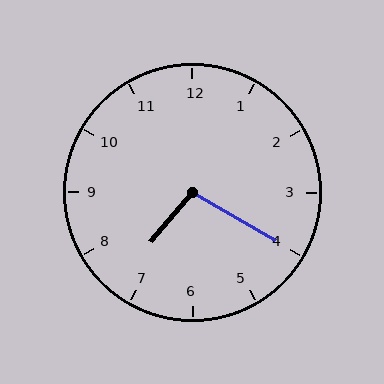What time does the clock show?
7:20.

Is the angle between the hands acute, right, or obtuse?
It is obtuse.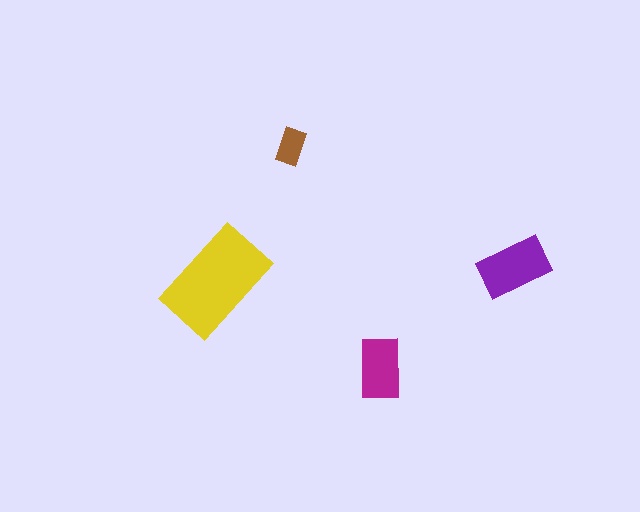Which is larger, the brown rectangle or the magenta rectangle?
The magenta one.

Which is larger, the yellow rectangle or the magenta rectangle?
The yellow one.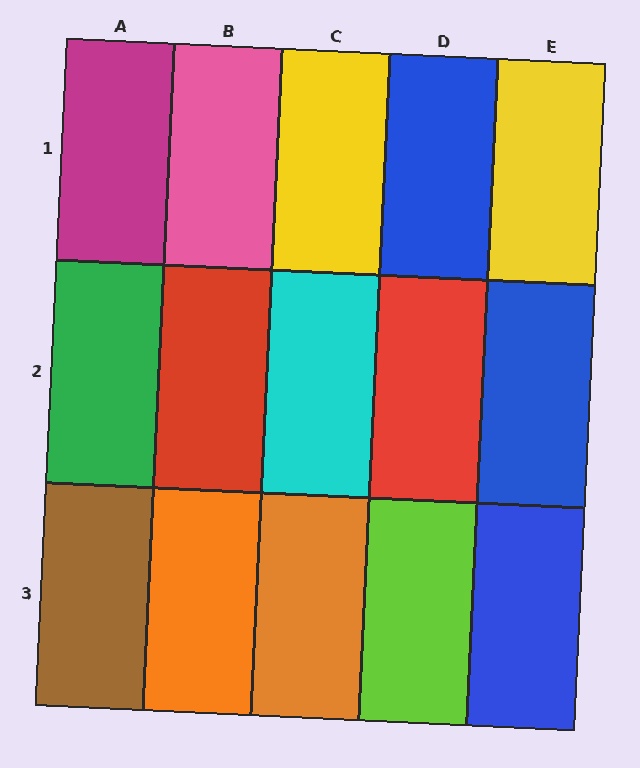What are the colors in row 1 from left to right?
Magenta, pink, yellow, blue, yellow.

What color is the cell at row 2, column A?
Green.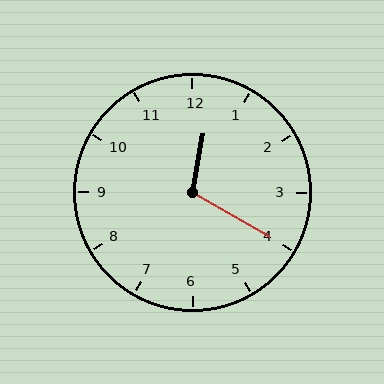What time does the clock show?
12:20.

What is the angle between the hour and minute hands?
Approximately 110 degrees.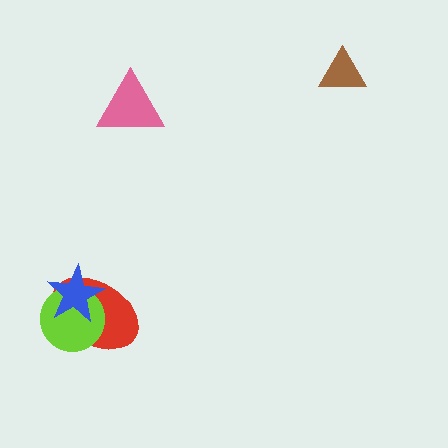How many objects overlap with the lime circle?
2 objects overlap with the lime circle.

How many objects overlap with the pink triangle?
0 objects overlap with the pink triangle.